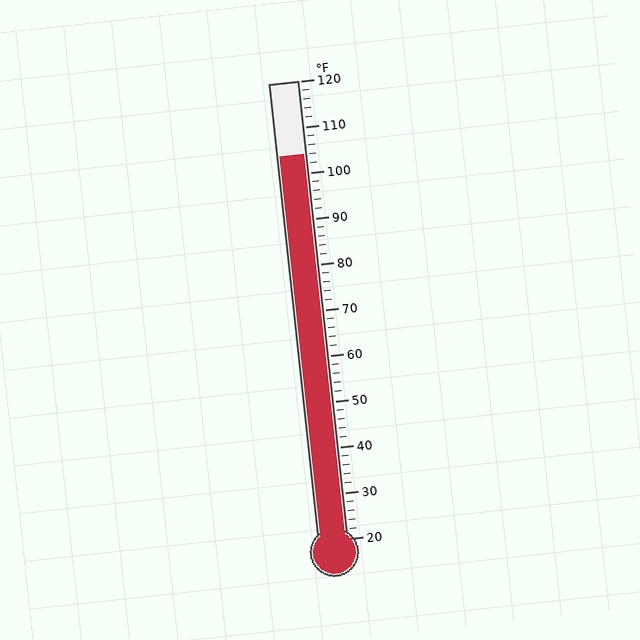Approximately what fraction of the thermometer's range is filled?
The thermometer is filled to approximately 85% of its range.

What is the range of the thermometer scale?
The thermometer scale ranges from 20°F to 120°F.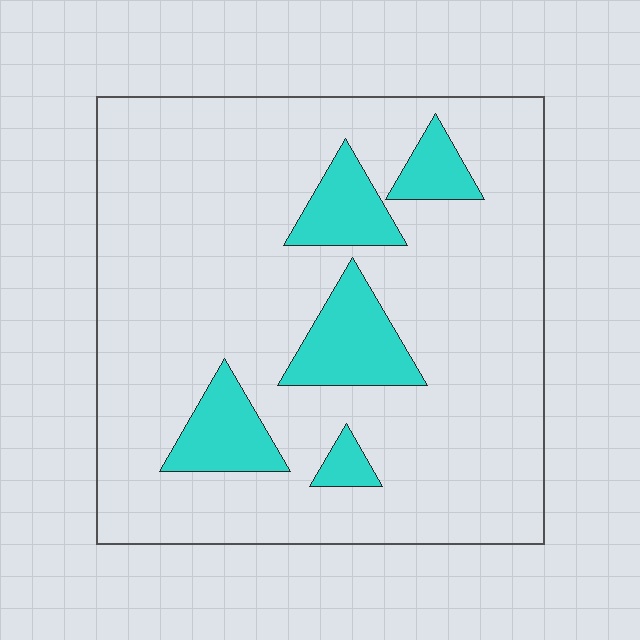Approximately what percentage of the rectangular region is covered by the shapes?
Approximately 15%.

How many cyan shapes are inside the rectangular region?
5.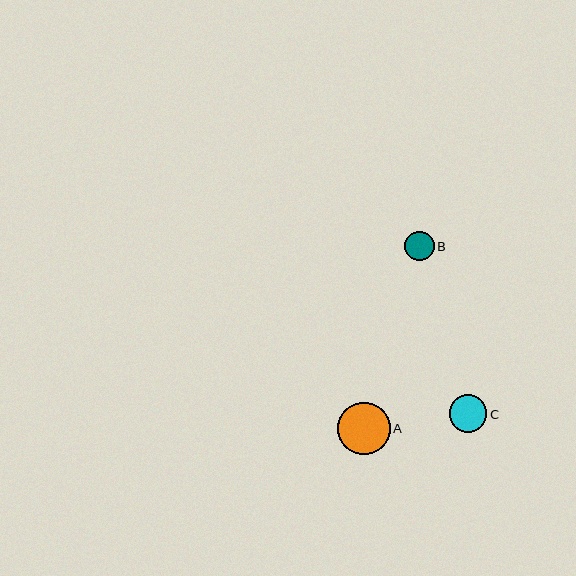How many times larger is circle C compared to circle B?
Circle C is approximately 1.3 times the size of circle B.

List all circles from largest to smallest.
From largest to smallest: A, C, B.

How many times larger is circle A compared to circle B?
Circle A is approximately 1.8 times the size of circle B.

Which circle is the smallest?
Circle B is the smallest with a size of approximately 29 pixels.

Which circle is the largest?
Circle A is the largest with a size of approximately 53 pixels.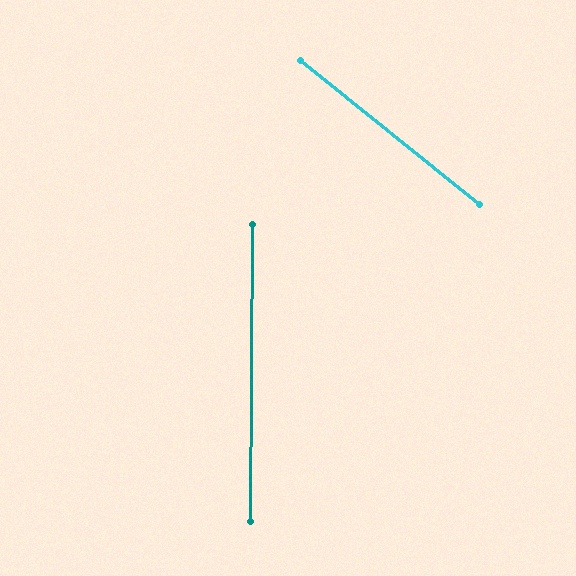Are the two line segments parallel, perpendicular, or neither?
Neither parallel nor perpendicular — they differ by about 52°.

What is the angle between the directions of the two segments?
Approximately 52 degrees.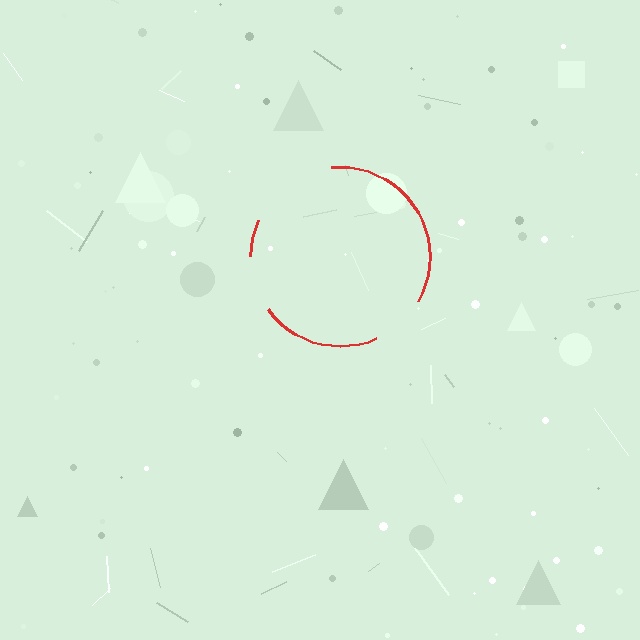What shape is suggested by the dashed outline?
The dashed outline suggests a circle.